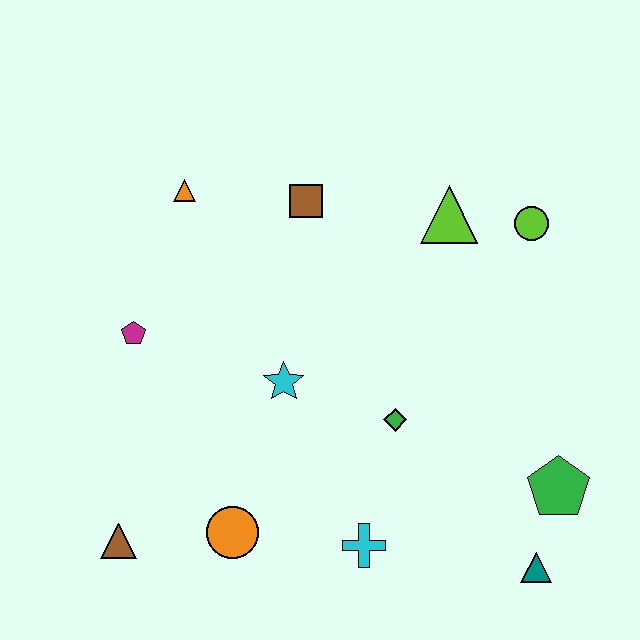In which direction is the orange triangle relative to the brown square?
The orange triangle is to the left of the brown square.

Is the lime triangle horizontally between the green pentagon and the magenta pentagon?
Yes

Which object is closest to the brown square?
The orange triangle is closest to the brown square.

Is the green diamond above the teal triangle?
Yes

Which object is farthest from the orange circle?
The lime circle is farthest from the orange circle.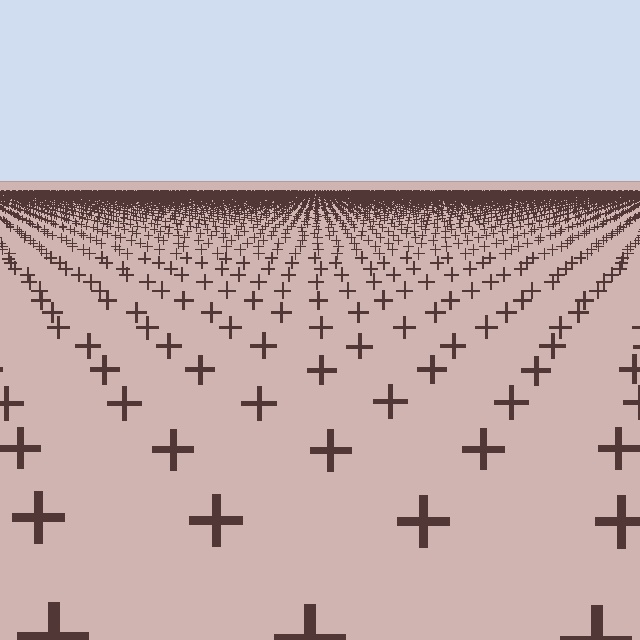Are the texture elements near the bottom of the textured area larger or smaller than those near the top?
Larger. Near the bottom, elements are closer to the viewer and appear at a bigger on-screen size.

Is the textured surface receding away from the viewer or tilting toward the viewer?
The surface is receding away from the viewer. Texture elements get smaller and denser toward the top.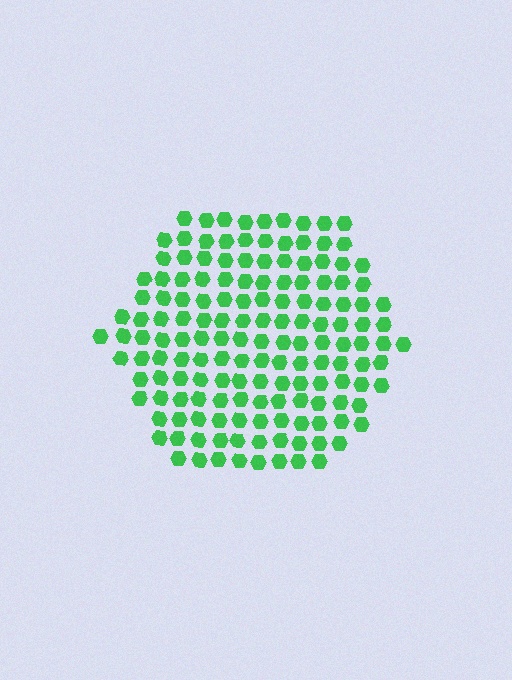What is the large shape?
The large shape is a hexagon.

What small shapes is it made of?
It is made of small hexagons.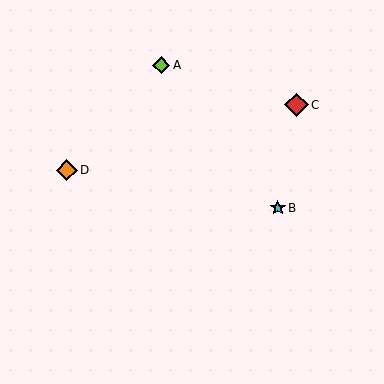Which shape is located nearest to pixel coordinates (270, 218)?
The cyan star (labeled B) at (278, 208) is nearest to that location.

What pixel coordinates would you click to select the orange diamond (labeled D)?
Click at (67, 170) to select the orange diamond D.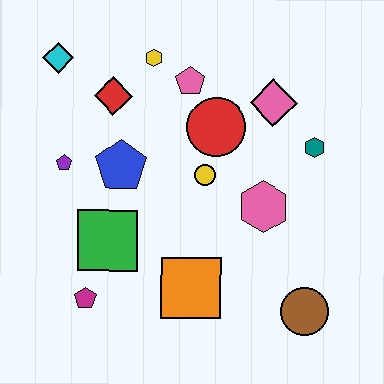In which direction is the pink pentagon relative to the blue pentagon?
The pink pentagon is above the blue pentagon.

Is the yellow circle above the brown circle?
Yes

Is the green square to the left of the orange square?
Yes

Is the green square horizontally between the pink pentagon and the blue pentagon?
No